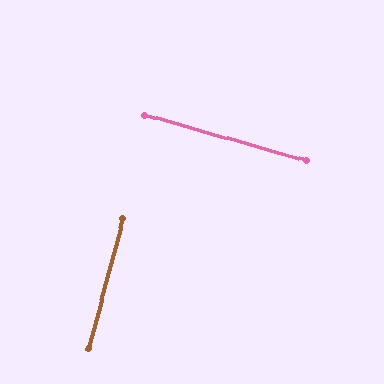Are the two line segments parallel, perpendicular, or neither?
Perpendicular — they meet at approximately 89°.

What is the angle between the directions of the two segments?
Approximately 89 degrees.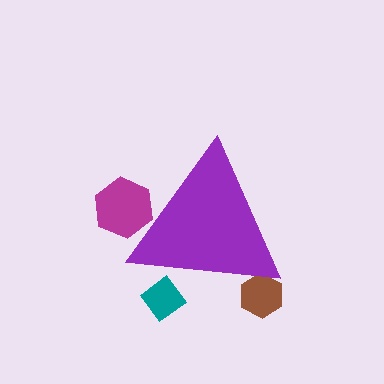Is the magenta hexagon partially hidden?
Yes, the magenta hexagon is partially hidden behind the purple triangle.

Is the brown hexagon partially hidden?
Yes, the brown hexagon is partially hidden behind the purple triangle.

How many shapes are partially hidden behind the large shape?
3 shapes are partially hidden.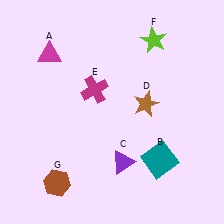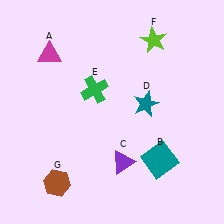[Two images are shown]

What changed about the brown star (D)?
In Image 1, D is brown. In Image 2, it changed to teal.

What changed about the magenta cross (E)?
In Image 1, E is magenta. In Image 2, it changed to green.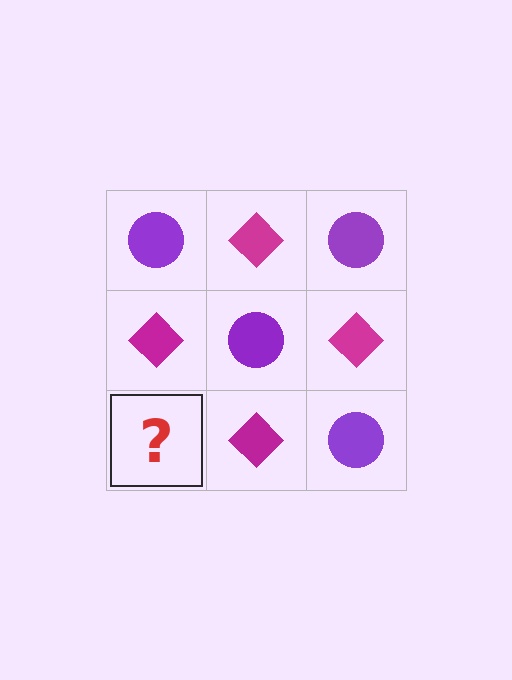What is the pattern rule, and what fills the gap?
The rule is that it alternates purple circle and magenta diamond in a checkerboard pattern. The gap should be filled with a purple circle.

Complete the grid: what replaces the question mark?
The question mark should be replaced with a purple circle.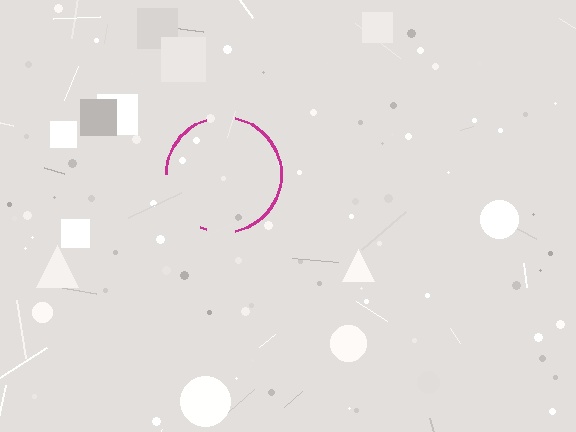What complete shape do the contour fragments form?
The contour fragments form a circle.